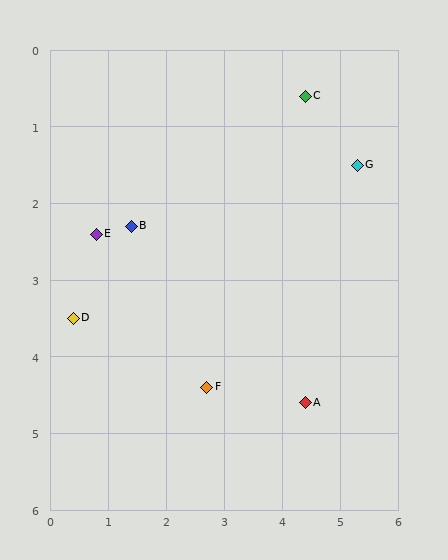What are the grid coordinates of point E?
Point E is at approximately (0.8, 2.4).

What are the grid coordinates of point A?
Point A is at approximately (4.4, 4.6).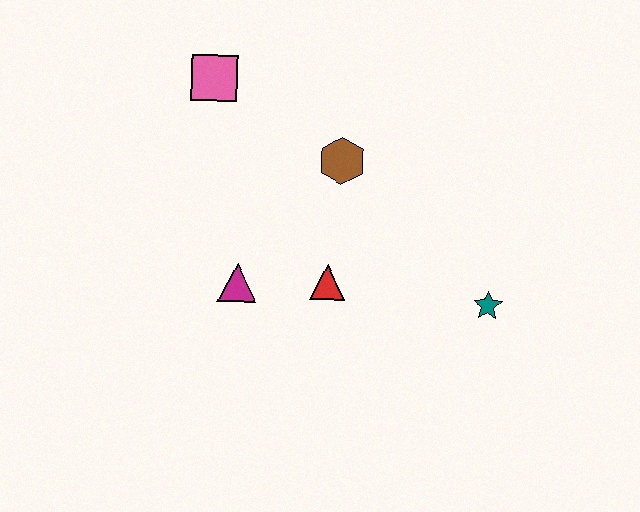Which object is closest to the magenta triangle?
The red triangle is closest to the magenta triangle.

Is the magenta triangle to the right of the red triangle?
No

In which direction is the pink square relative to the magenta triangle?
The pink square is above the magenta triangle.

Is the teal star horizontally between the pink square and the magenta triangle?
No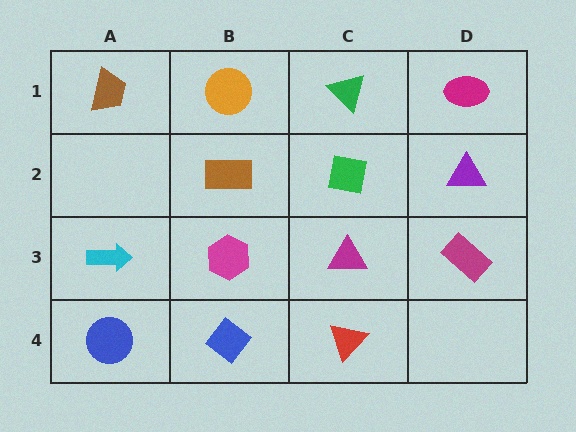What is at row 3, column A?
A cyan arrow.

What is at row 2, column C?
A green square.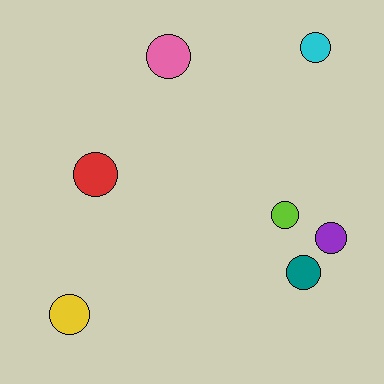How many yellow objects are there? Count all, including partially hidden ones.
There is 1 yellow object.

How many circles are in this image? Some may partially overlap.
There are 7 circles.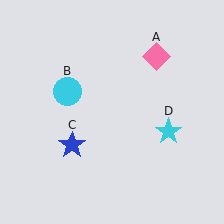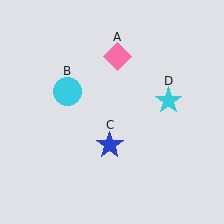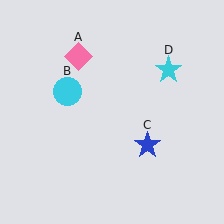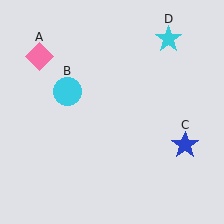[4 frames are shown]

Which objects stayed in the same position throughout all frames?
Cyan circle (object B) remained stationary.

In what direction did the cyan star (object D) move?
The cyan star (object D) moved up.